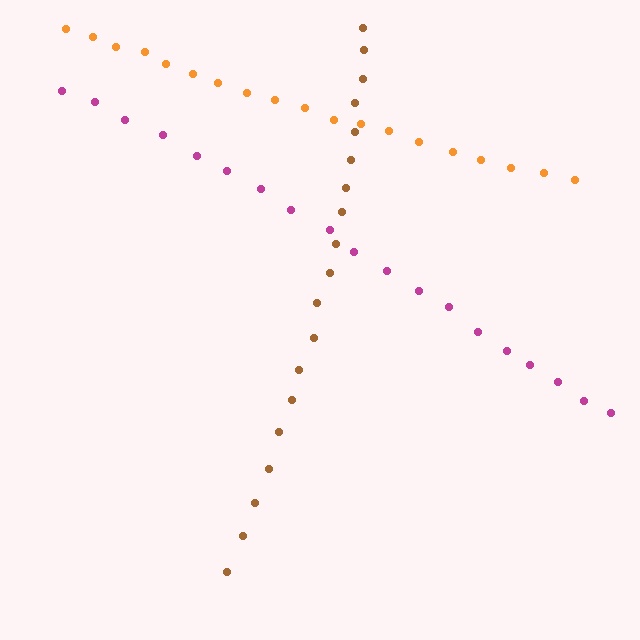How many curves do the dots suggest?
There are 3 distinct paths.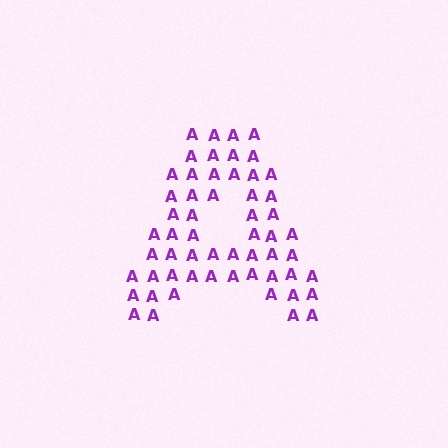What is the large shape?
The large shape is the letter A.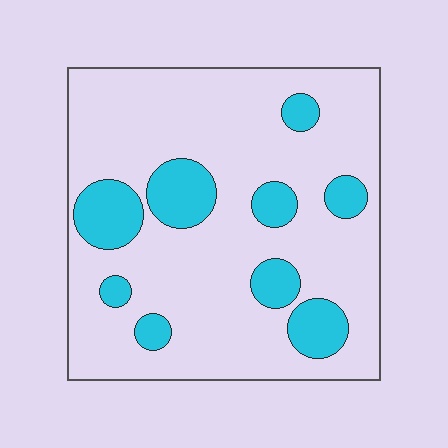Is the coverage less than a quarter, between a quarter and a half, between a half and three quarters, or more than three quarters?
Less than a quarter.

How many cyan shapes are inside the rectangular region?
9.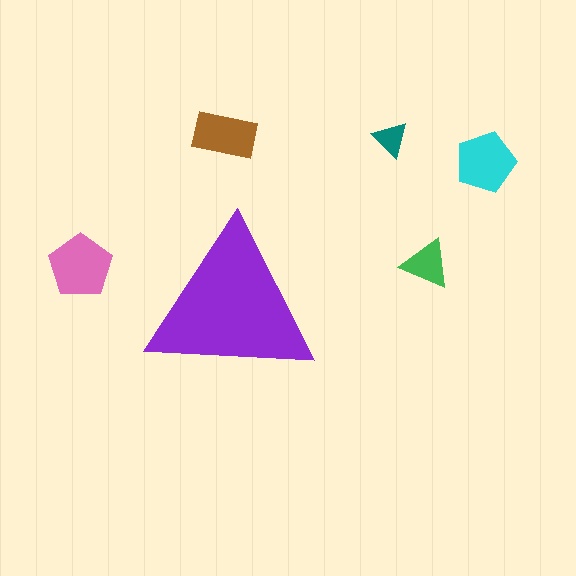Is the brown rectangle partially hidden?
No, the brown rectangle is fully visible.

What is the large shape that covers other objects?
A purple triangle.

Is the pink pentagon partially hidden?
No, the pink pentagon is fully visible.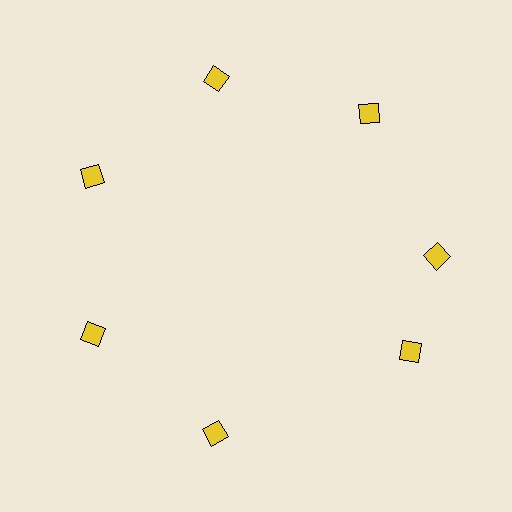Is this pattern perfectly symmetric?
No. The 7 yellow diamonds are arranged in a ring, but one element near the 5 o'clock position is rotated out of alignment along the ring, breaking the 7-fold rotational symmetry.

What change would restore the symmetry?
The symmetry would be restored by rotating it back into even spacing with its neighbors so that all 7 diamonds sit at equal angles and equal distance from the center.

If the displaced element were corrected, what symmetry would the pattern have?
It would have 7-fold rotational symmetry — the pattern would map onto itself every 51 degrees.